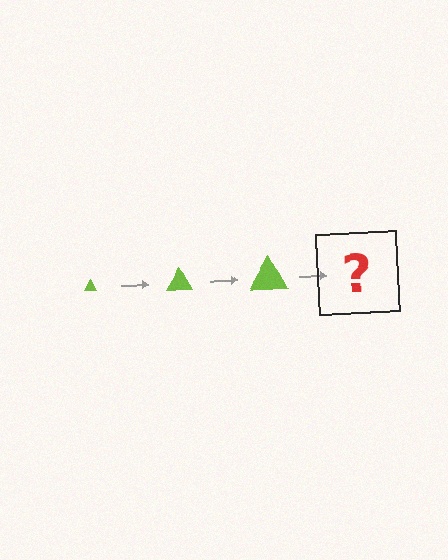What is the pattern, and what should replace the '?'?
The pattern is that the triangle gets progressively larger each step. The '?' should be a lime triangle, larger than the previous one.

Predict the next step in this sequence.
The next step is a lime triangle, larger than the previous one.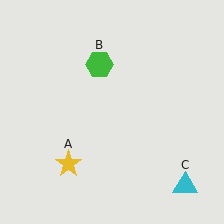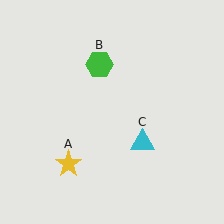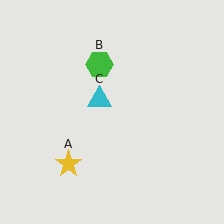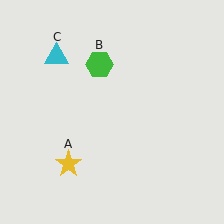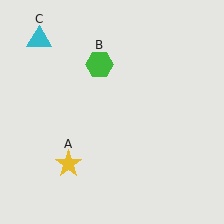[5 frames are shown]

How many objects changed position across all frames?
1 object changed position: cyan triangle (object C).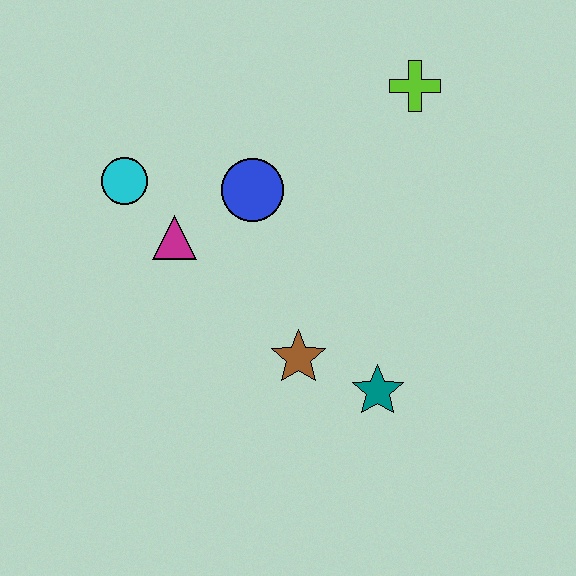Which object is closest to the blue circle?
The magenta triangle is closest to the blue circle.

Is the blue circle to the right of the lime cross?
No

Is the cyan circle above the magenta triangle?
Yes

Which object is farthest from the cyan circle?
The teal star is farthest from the cyan circle.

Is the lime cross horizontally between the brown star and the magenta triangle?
No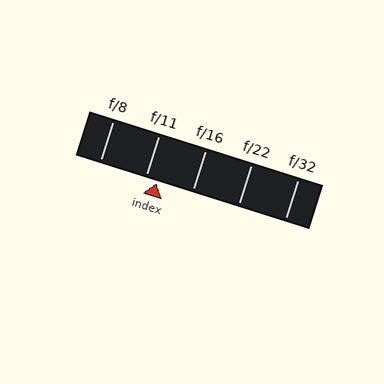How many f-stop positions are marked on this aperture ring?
There are 5 f-stop positions marked.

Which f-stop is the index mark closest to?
The index mark is closest to f/11.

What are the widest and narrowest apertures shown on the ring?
The widest aperture shown is f/8 and the narrowest is f/32.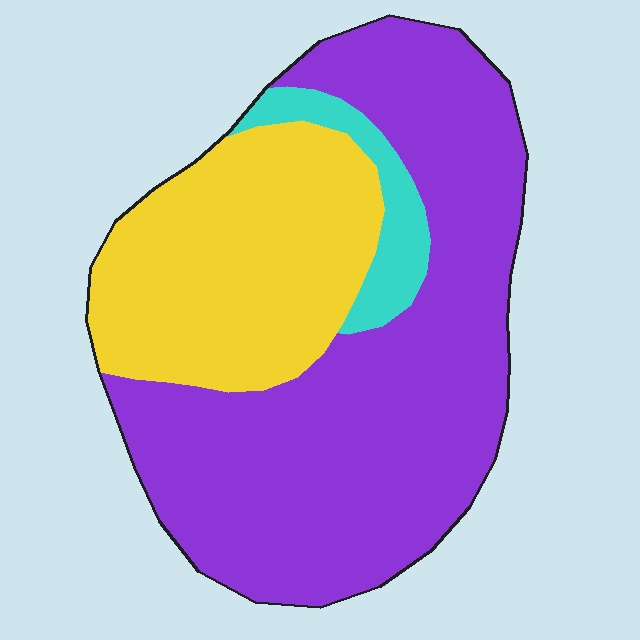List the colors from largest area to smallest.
From largest to smallest: purple, yellow, cyan.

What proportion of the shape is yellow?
Yellow takes up between a quarter and a half of the shape.